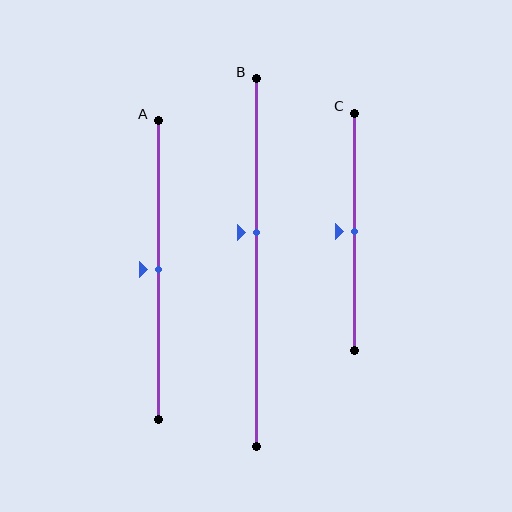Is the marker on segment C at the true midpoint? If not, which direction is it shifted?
Yes, the marker on segment C is at the true midpoint.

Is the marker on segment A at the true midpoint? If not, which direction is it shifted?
Yes, the marker on segment A is at the true midpoint.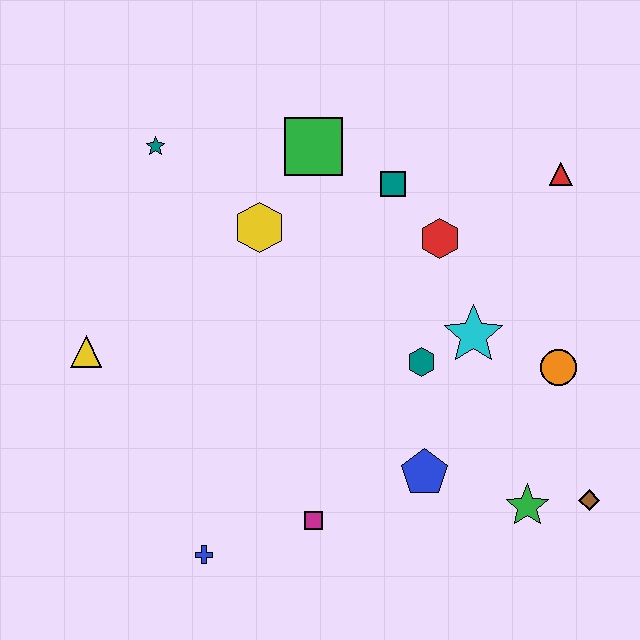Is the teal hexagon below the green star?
No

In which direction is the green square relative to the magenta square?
The green square is above the magenta square.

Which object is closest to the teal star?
The yellow hexagon is closest to the teal star.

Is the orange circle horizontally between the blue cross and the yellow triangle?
No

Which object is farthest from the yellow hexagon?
The brown diamond is farthest from the yellow hexagon.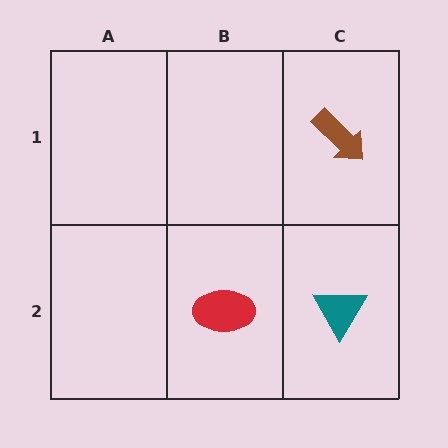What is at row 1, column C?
A brown arrow.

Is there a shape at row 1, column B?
No, that cell is empty.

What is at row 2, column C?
A teal triangle.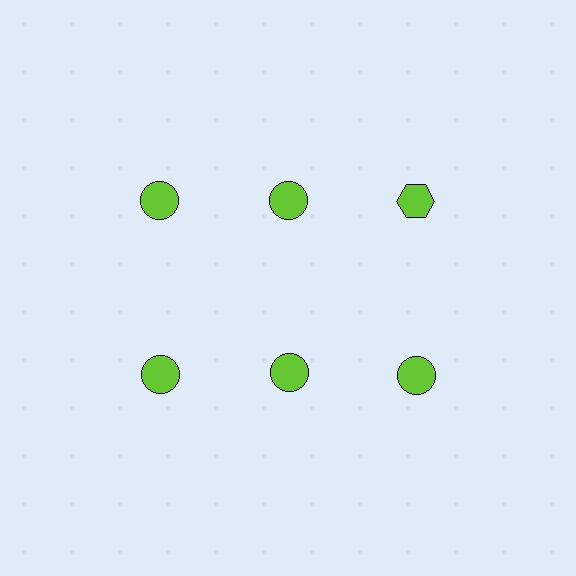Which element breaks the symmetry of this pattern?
The lime hexagon in the top row, center column breaks the symmetry. All other shapes are lime circles.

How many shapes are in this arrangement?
There are 6 shapes arranged in a grid pattern.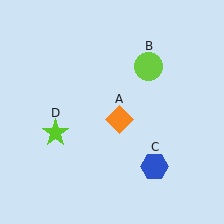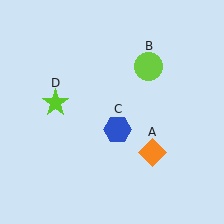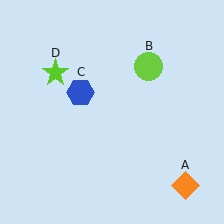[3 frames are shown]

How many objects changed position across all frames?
3 objects changed position: orange diamond (object A), blue hexagon (object C), lime star (object D).